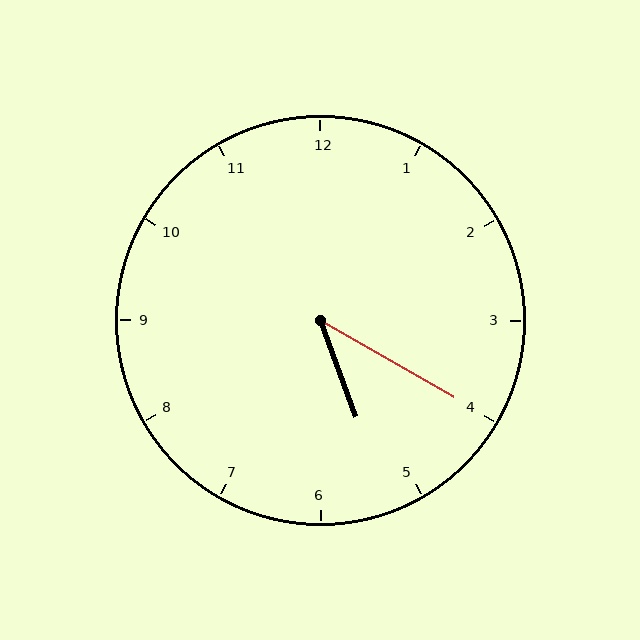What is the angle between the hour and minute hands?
Approximately 40 degrees.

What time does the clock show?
5:20.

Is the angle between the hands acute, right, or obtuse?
It is acute.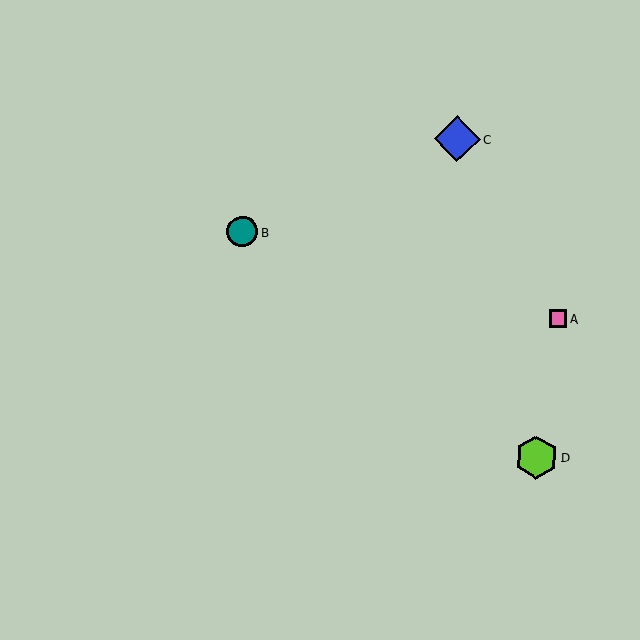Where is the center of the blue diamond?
The center of the blue diamond is at (457, 139).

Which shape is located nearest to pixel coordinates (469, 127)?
The blue diamond (labeled C) at (457, 139) is nearest to that location.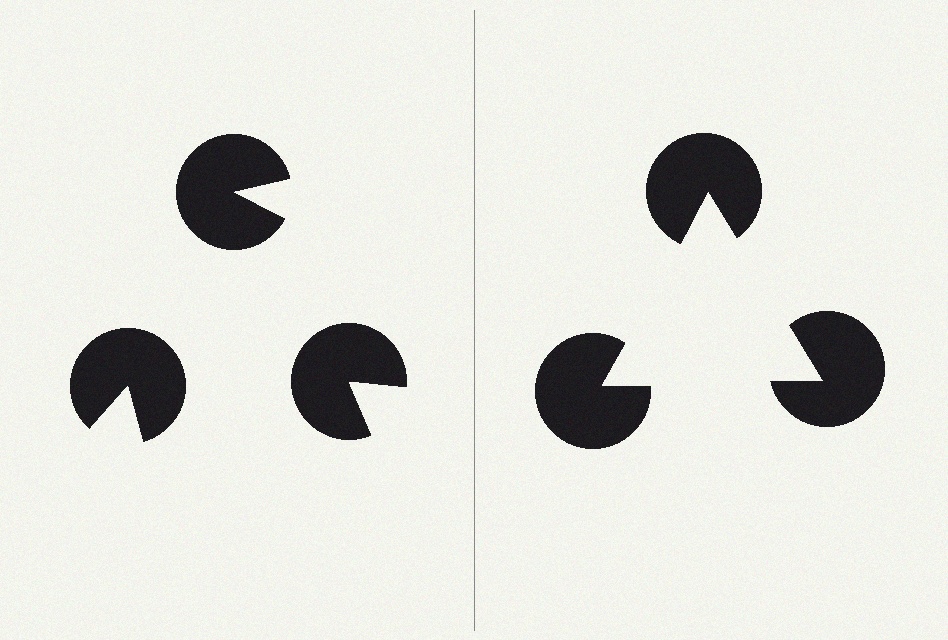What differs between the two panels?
The pac-man discs are positioned identically on both sides; only the wedge orientations differ. On the right they align to a triangle; on the left they are misaligned.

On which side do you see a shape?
An illusory triangle appears on the right side. On the left side the wedge cuts are rotated, so no coherent shape forms.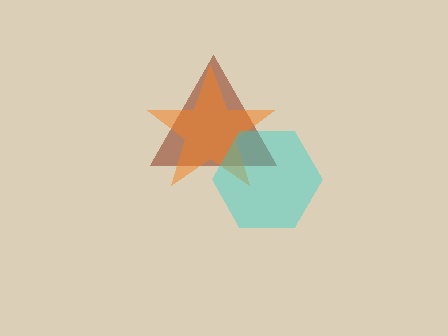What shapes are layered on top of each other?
The layered shapes are: a brown triangle, an orange star, a cyan hexagon.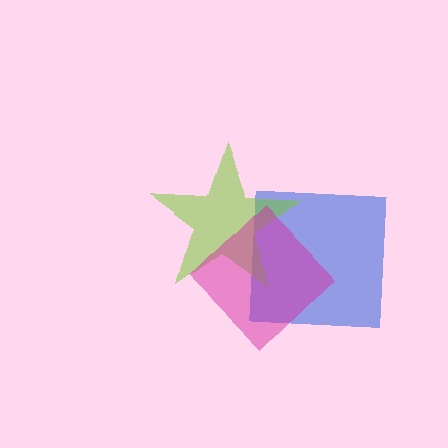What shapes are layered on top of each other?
The layered shapes are: a blue square, a lime star, a magenta diamond.